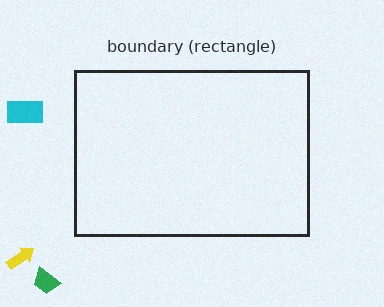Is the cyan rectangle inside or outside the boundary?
Outside.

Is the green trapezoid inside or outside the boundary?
Outside.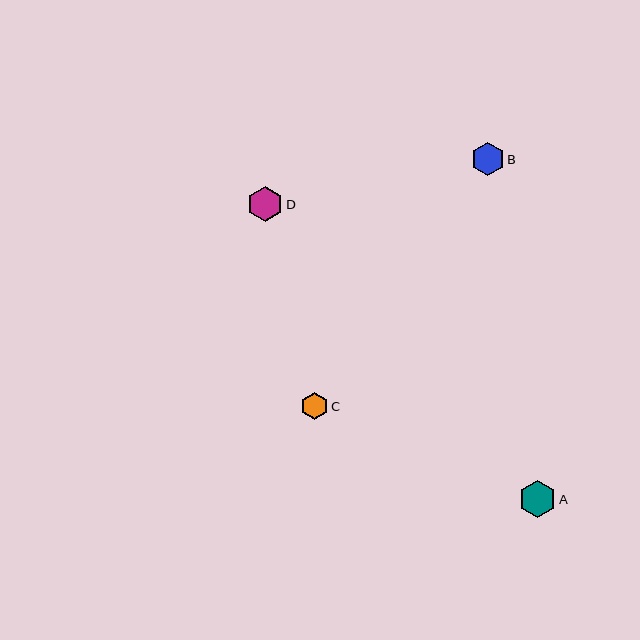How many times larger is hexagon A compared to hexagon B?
Hexagon A is approximately 1.1 times the size of hexagon B.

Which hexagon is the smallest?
Hexagon C is the smallest with a size of approximately 27 pixels.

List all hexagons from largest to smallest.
From largest to smallest: A, D, B, C.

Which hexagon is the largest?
Hexagon A is the largest with a size of approximately 38 pixels.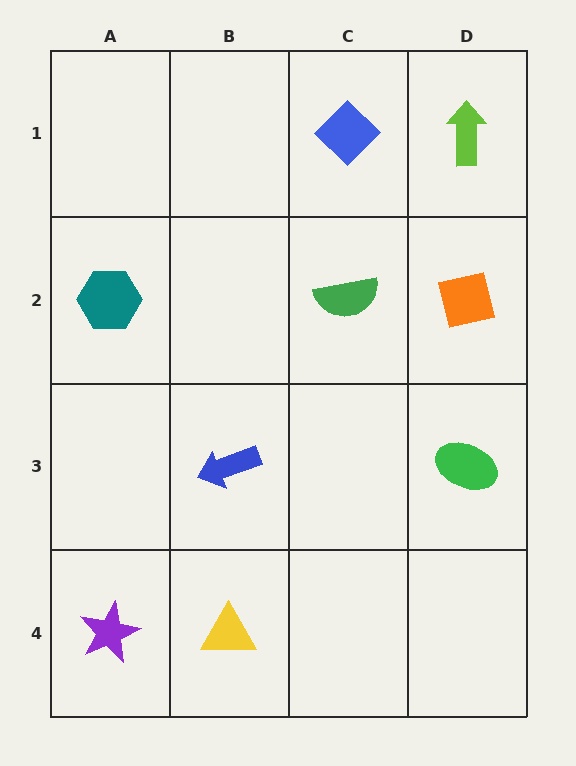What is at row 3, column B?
A blue arrow.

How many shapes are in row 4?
2 shapes.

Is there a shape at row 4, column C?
No, that cell is empty.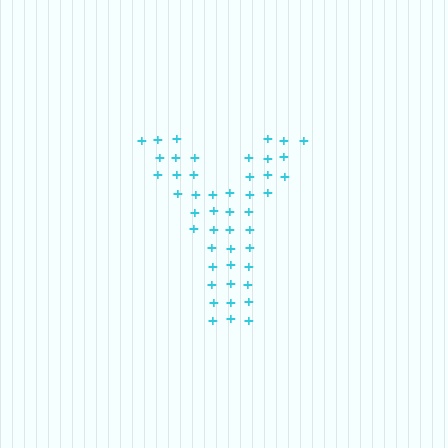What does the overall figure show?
The overall figure shows the letter Y.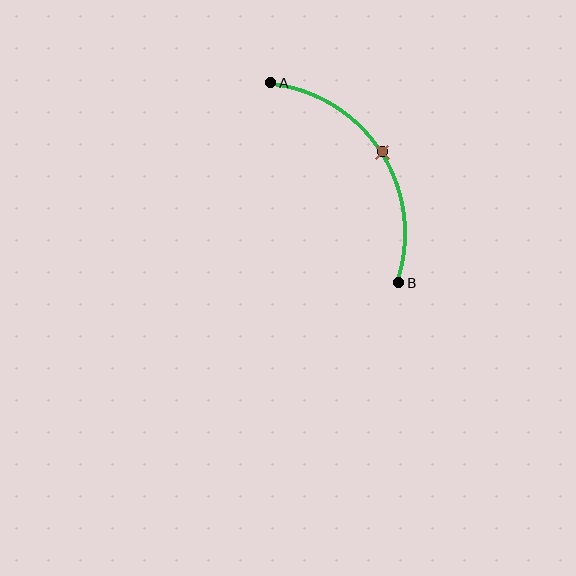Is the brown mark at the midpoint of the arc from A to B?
Yes. The brown mark lies on the arc at equal arc-length from both A and B — it is the arc midpoint.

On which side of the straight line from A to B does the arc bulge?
The arc bulges to the right of the straight line connecting A and B.